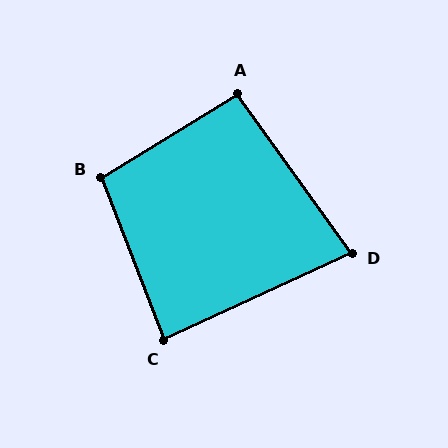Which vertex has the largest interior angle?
B, at approximately 101 degrees.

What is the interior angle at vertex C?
Approximately 86 degrees (approximately right).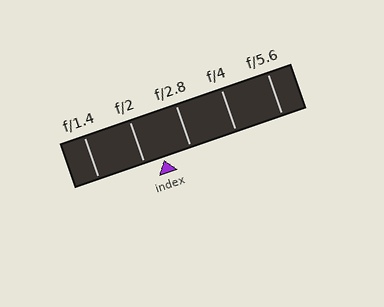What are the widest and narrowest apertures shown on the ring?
The widest aperture shown is f/1.4 and the narrowest is f/5.6.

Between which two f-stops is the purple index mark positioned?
The index mark is between f/2 and f/2.8.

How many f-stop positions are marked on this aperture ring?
There are 5 f-stop positions marked.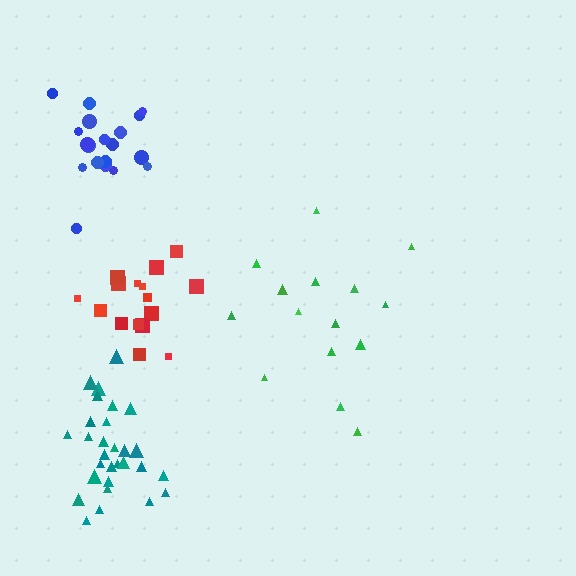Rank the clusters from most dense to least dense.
teal, red, blue, green.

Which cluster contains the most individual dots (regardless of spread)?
Teal (29).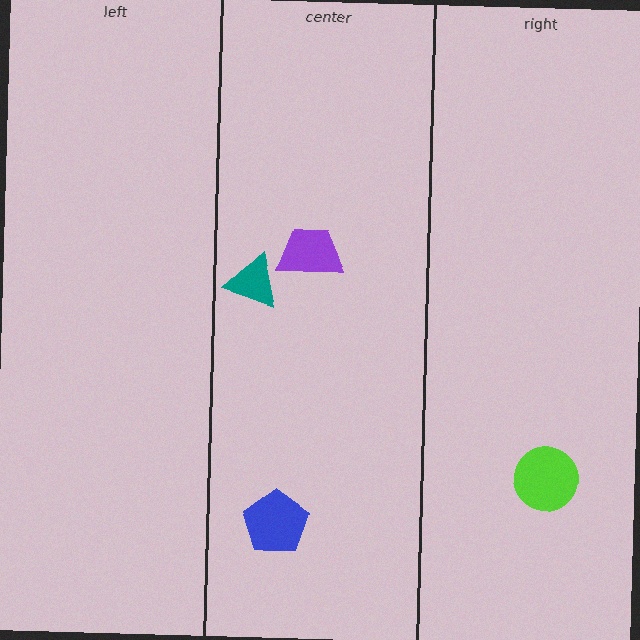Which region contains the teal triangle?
The center region.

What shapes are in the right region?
The lime circle.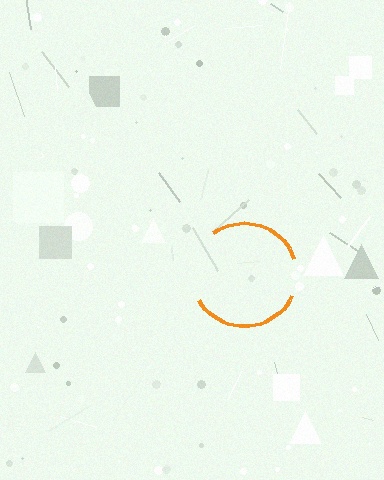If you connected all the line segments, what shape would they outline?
They would outline a circle.